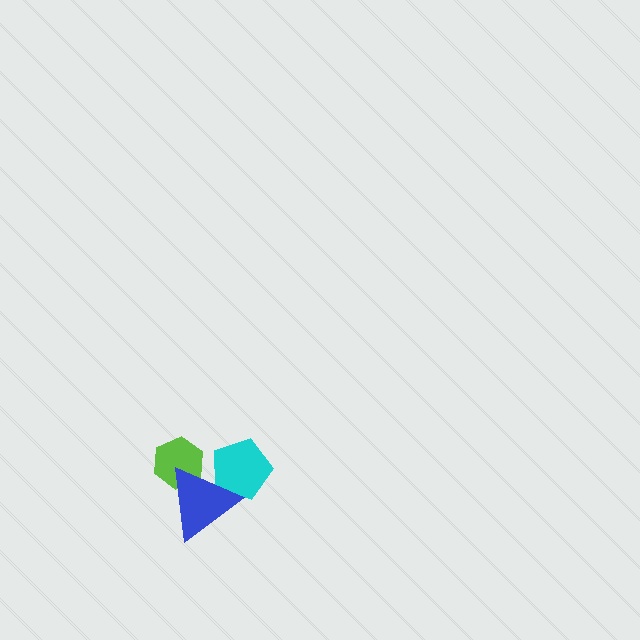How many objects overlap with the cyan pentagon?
1 object overlaps with the cyan pentagon.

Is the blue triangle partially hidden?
No, no other shape covers it.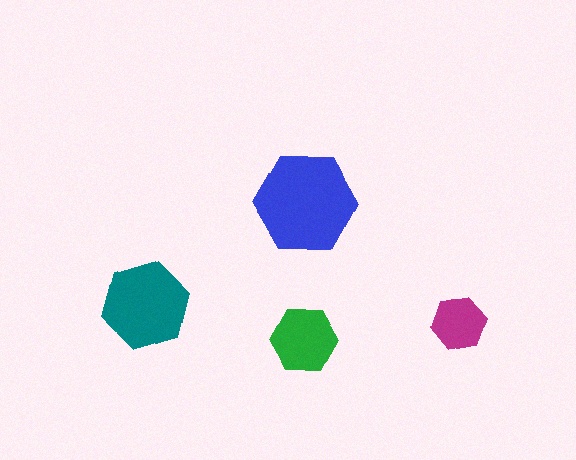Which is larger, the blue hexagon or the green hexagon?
The blue one.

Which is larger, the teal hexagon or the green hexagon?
The teal one.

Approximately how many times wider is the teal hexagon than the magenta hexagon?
About 1.5 times wider.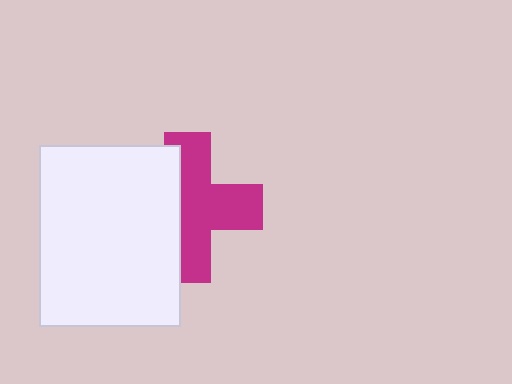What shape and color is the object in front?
The object in front is a white rectangle.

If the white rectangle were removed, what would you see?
You would see the complete magenta cross.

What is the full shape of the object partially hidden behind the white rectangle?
The partially hidden object is a magenta cross.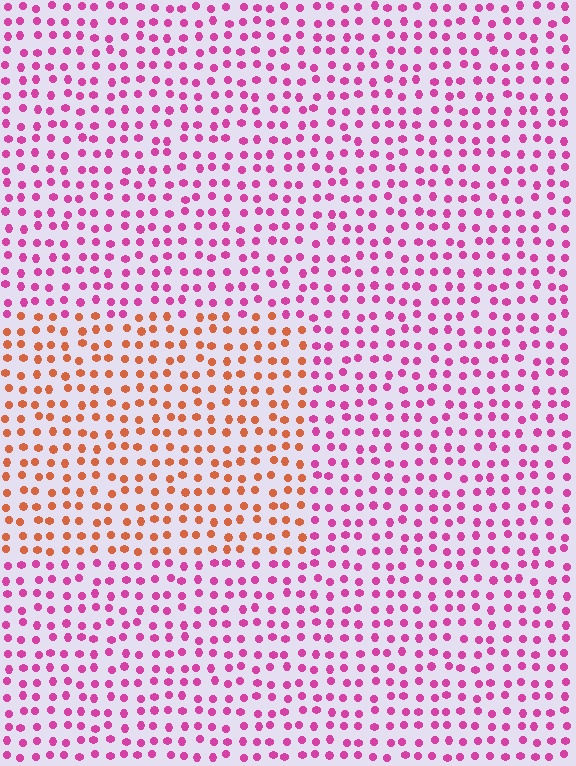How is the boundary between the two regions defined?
The boundary is defined purely by a slight shift in hue (about 55 degrees). Spacing, size, and orientation are identical on both sides.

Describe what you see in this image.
The image is filled with small magenta elements in a uniform arrangement. A rectangle-shaped region is visible where the elements are tinted to a slightly different hue, forming a subtle color boundary.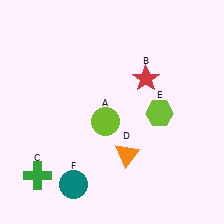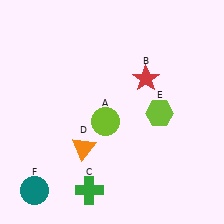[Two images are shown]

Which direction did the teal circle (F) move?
The teal circle (F) moved left.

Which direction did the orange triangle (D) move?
The orange triangle (D) moved left.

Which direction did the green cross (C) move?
The green cross (C) moved right.